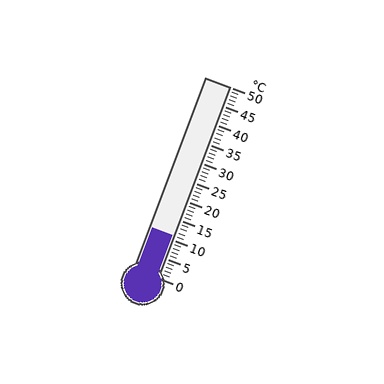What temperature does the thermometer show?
The thermometer shows approximately 11°C.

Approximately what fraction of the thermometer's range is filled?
The thermometer is filled to approximately 20% of its range.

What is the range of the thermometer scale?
The thermometer scale ranges from 0°C to 50°C.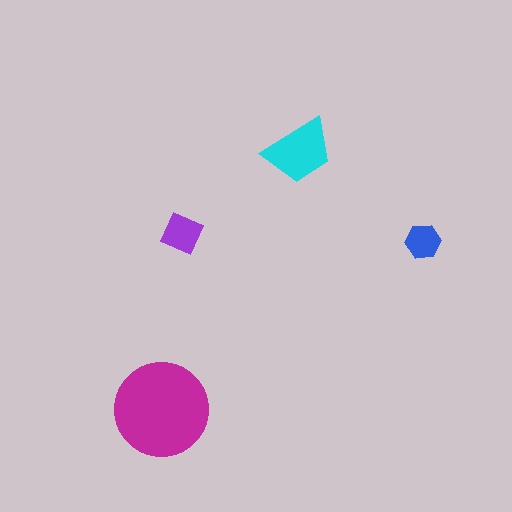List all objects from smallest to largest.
The blue hexagon, the purple diamond, the cyan trapezoid, the magenta circle.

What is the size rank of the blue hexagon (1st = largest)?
4th.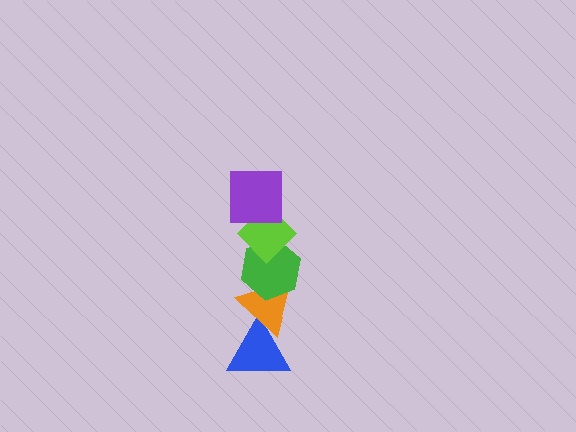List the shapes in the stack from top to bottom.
From top to bottom: the purple square, the lime diamond, the green hexagon, the orange triangle, the blue triangle.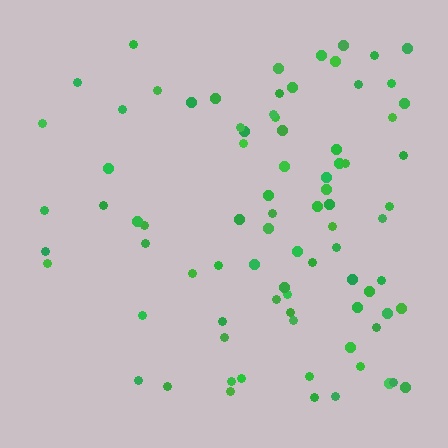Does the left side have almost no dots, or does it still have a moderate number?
Still a moderate number, just noticeably fewer than the right.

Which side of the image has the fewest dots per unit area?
The left.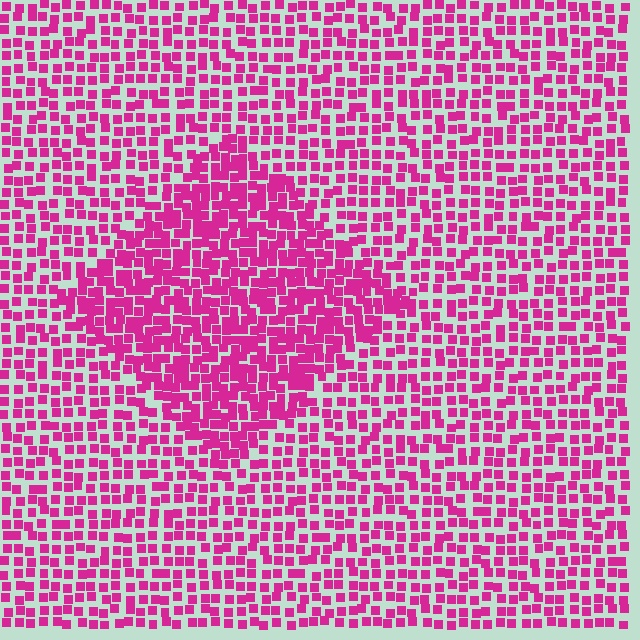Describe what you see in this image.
The image contains small magenta elements arranged at two different densities. A diamond-shaped region is visible where the elements are more densely packed than the surrounding area.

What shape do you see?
I see a diamond.